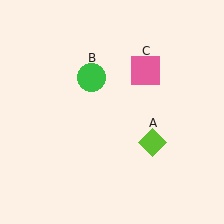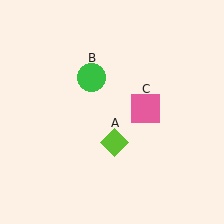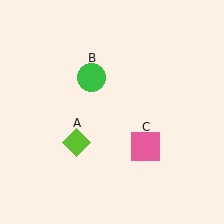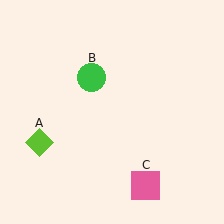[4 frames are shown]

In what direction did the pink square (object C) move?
The pink square (object C) moved down.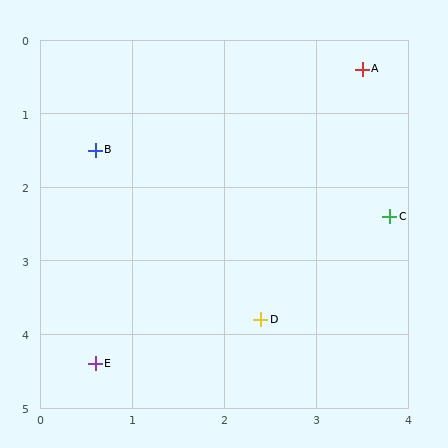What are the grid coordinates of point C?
Point C is at approximately (3.8, 2.4).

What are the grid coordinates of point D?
Point D is at approximately (2.4, 3.8).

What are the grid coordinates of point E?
Point E is at approximately (0.6, 4.4).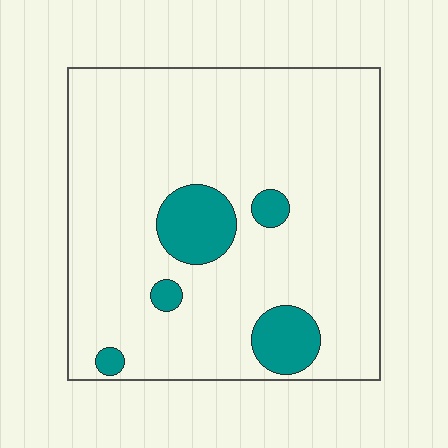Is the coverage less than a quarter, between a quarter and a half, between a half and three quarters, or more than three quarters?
Less than a quarter.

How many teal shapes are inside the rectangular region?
5.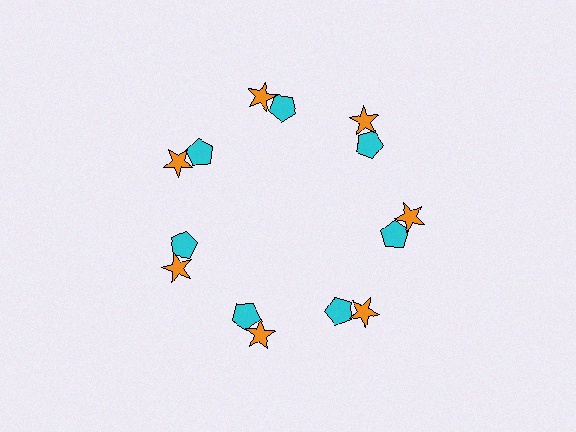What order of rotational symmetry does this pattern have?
This pattern has 7-fold rotational symmetry.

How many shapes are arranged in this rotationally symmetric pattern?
There are 14 shapes, arranged in 7 groups of 2.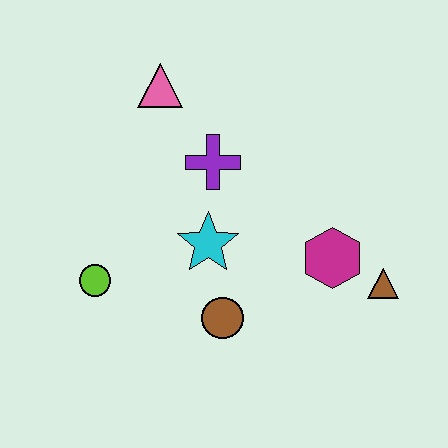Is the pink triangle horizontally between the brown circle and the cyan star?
No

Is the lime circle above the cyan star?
No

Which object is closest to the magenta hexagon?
The brown triangle is closest to the magenta hexagon.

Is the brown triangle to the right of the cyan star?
Yes